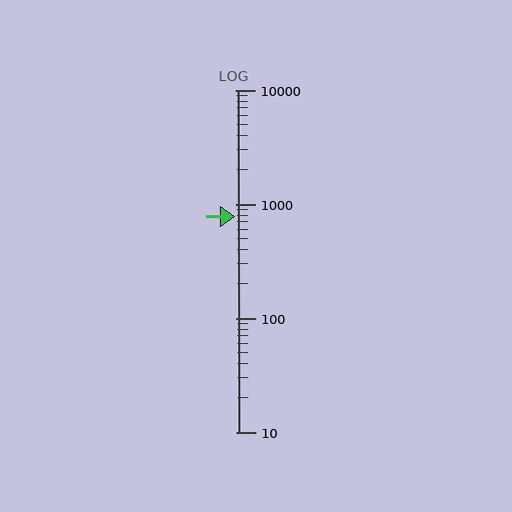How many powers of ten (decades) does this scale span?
The scale spans 3 decades, from 10 to 10000.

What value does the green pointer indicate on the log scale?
The pointer indicates approximately 780.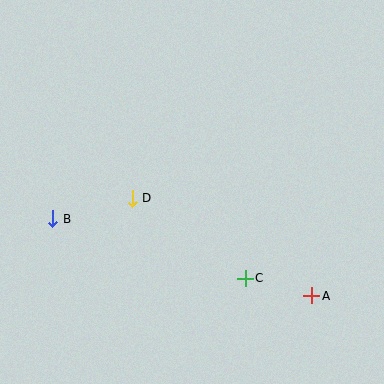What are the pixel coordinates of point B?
Point B is at (53, 219).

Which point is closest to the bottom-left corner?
Point B is closest to the bottom-left corner.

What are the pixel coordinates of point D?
Point D is at (132, 198).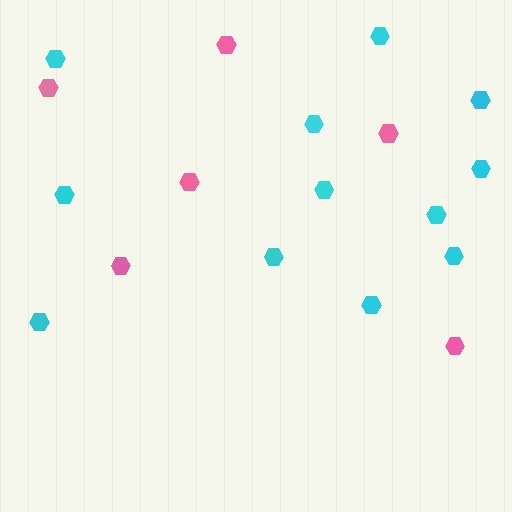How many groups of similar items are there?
There are 2 groups: one group of cyan hexagons (12) and one group of pink hexagons (6).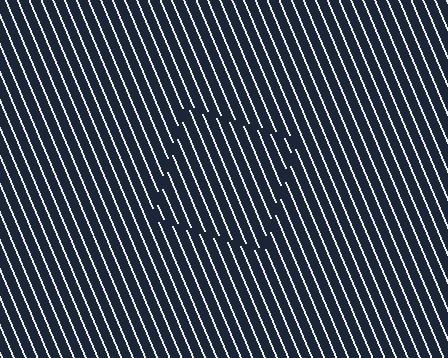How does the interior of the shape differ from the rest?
The interior of the shape contains the same grating, shifted by half a period — the contour is defined by the phase discontinuity where line-ends from the inner and outer gratings abut.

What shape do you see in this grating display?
An illusory square. The interior of the shape contains the same grating, shifted by half a period — the contour is defined by the phase discontinuity where line-ends from the inner and outer gratings abut.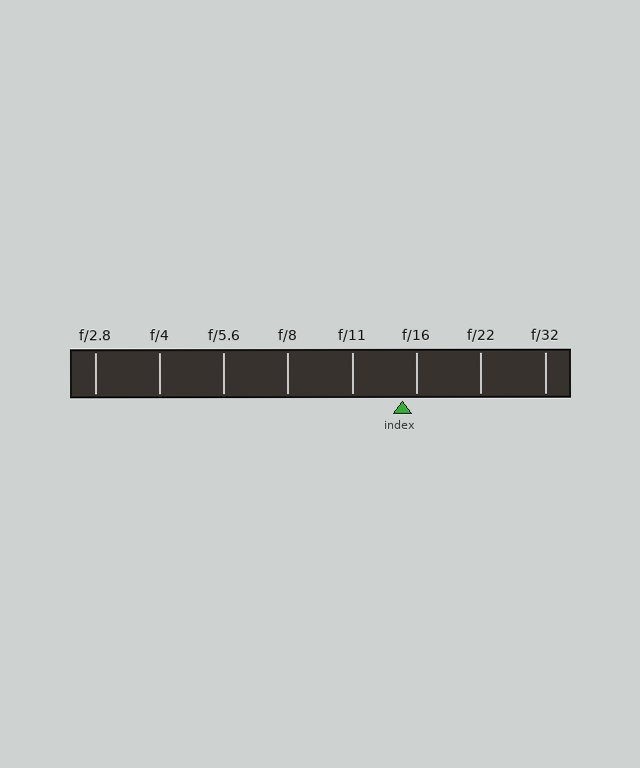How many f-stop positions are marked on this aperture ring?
There are 8 f-stop positions marked.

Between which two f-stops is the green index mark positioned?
The index mark is between f/11 and f/16.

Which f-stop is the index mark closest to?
The index mark is closest to f/16.